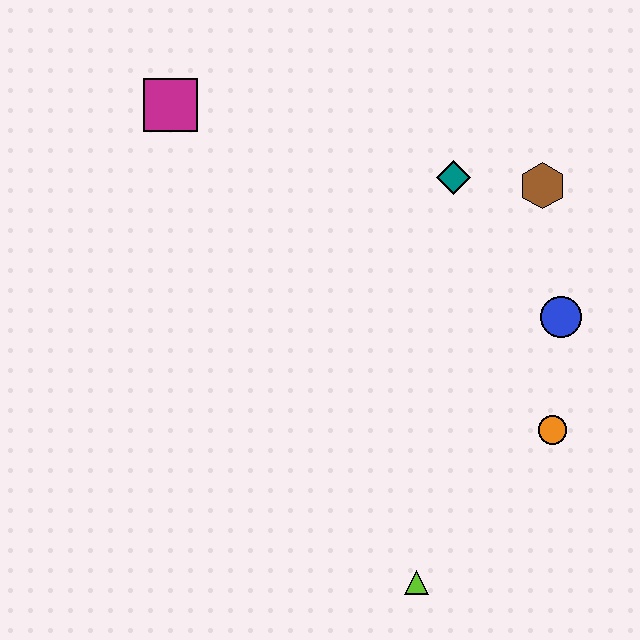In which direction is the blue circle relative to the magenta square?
The blue circle is to the right of the magenta square.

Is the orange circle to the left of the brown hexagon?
No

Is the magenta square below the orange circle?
No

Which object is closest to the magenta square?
The teal diamond is closest to the magenta square.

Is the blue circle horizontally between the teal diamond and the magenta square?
No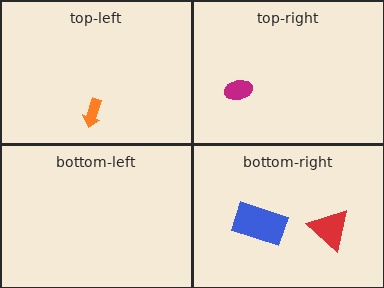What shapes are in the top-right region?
The magenta ellipse.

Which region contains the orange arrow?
The top-left region.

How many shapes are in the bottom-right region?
2.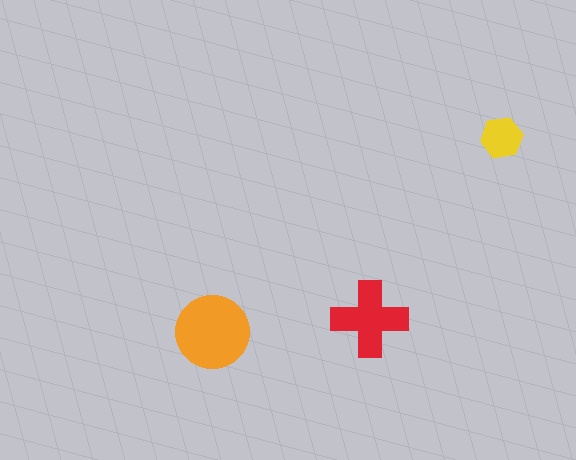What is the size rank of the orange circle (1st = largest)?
1st.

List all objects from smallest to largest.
The yellow hexagon, the red cross, the orange circle.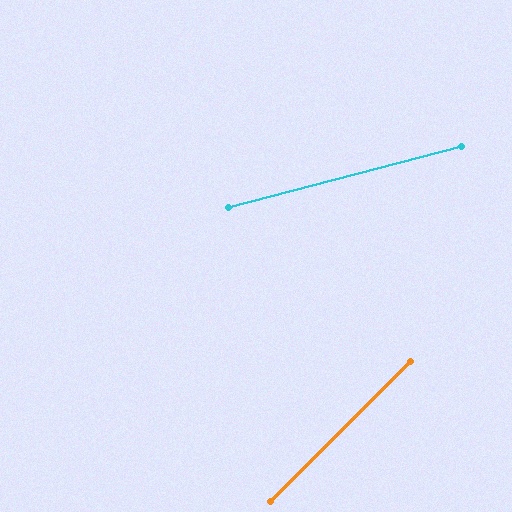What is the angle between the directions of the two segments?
Approximately 30 degrees.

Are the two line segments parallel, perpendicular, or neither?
Neither parallel nor perpendicular — they differ by about 30°.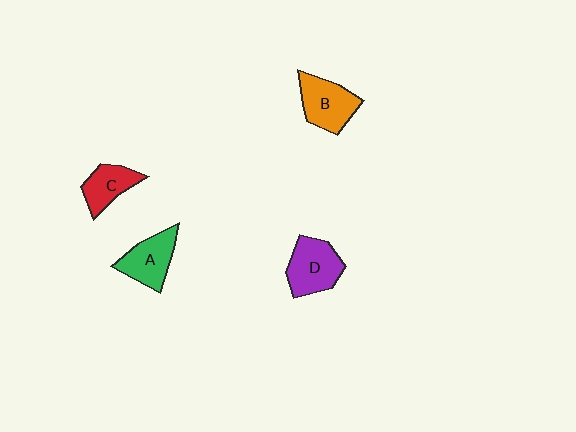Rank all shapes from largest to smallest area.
From largest to smallest: D (purple), B (orange), A (green), C (red).